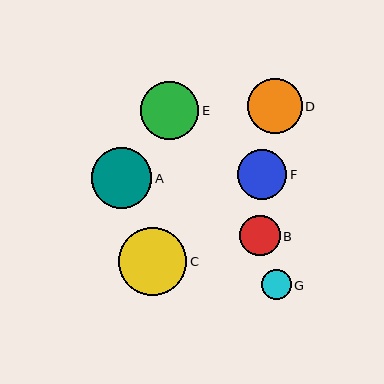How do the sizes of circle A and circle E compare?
Circle A and circle E are approximately the same size.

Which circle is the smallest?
Circle G is the smallest with a size of approximately 30 pixels.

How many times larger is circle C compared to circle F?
Circle C is approximately 1.4 times the size of circle F.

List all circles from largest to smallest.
From largest to smallest: C, A, E, D, F, B, G.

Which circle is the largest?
Circle C is the largest with a size of approximately 68 pixels.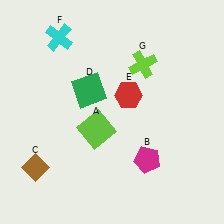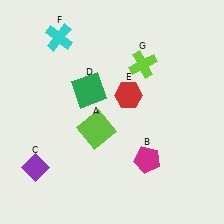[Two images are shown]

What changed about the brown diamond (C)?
In Image 1, C is brown. In Image 2, it changed to purple.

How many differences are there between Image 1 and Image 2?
There is 1 difference between the two images.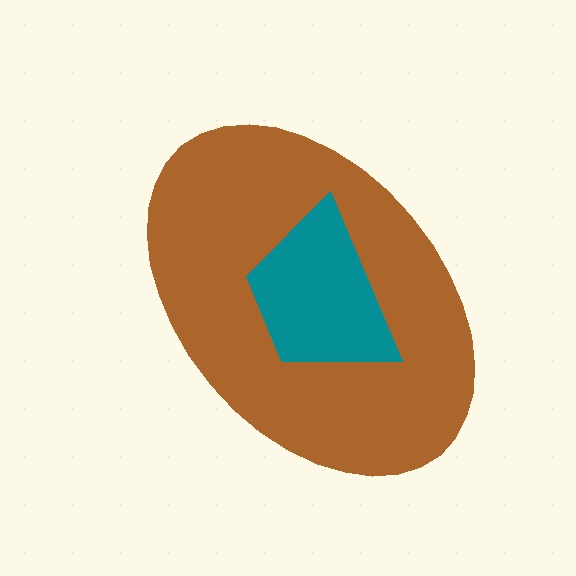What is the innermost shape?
The teal trapezoid.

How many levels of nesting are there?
2.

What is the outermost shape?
The brown ellipse.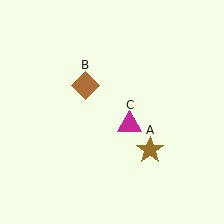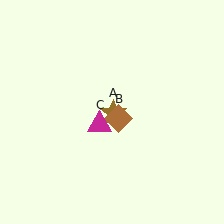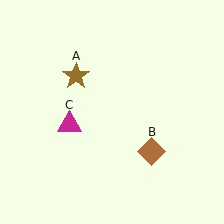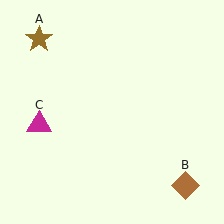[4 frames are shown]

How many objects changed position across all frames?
3 objects changed position: brown star (object A), brown diamond (object B), magenta triangle (object C).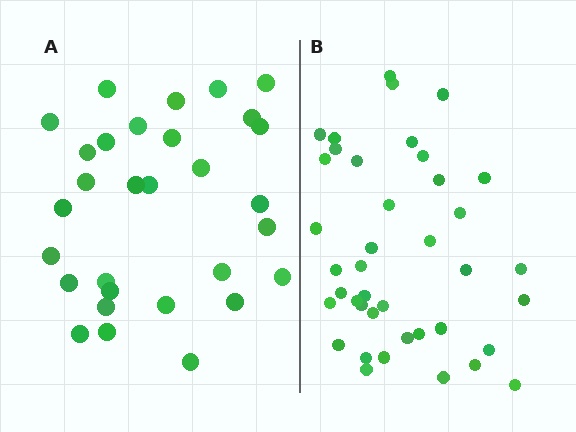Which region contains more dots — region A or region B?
Region B (the right region) has more dots.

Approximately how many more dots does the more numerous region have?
Region B has roughly 10 or so more dots than region A.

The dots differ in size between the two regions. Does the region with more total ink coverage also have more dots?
No. Region A has more total ink coverage because its dots are larger, but region B actually contains more individual dots. Total area can be misleading — the number of items is what matters here.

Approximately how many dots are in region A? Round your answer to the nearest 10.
About 30 dots.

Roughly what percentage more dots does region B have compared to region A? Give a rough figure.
About 35% more.